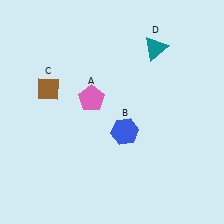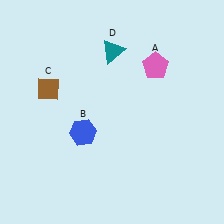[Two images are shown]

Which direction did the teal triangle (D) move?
The teal triangle (D) moved left.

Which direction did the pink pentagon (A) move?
The pink pentagon (A) moved right.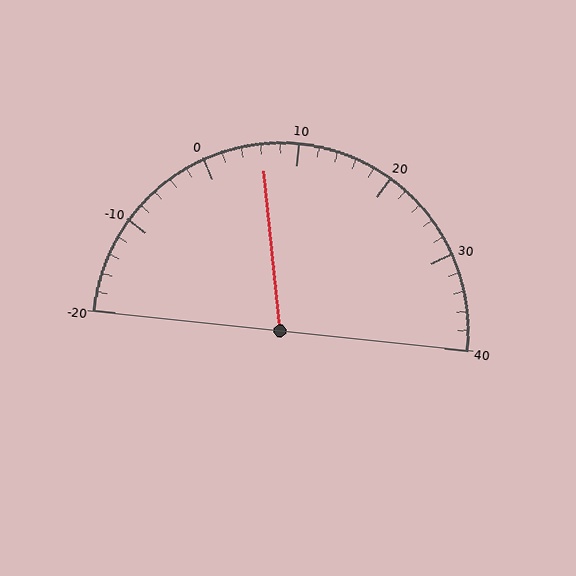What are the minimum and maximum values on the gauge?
The gauge ranges from -20 to 40.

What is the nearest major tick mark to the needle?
The nearest major tick mark is 10.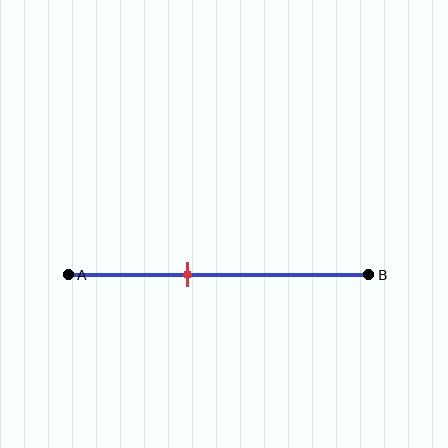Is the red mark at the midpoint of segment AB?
No, the mark is at about 40% from A, not at the 50% midpoint.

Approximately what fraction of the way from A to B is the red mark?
The red mark is approximately 40% of the way from A to B.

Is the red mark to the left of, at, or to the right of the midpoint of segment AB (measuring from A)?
The red mark is to the left of the midpoint of segment AB.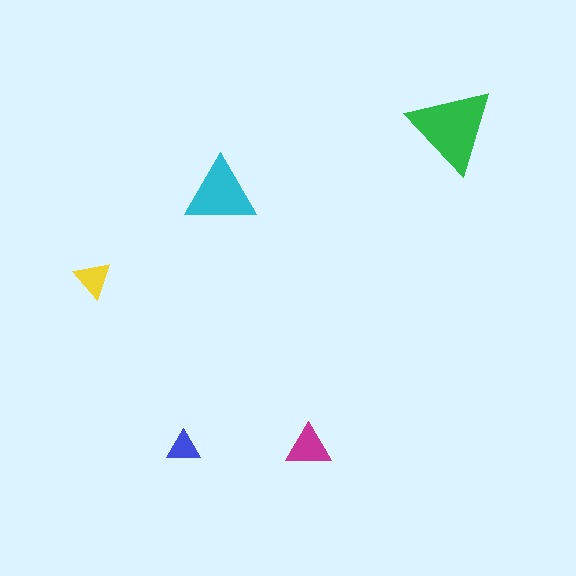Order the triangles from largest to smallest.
the green one, the cyan one, the magenta one, the yellow one, the blue one.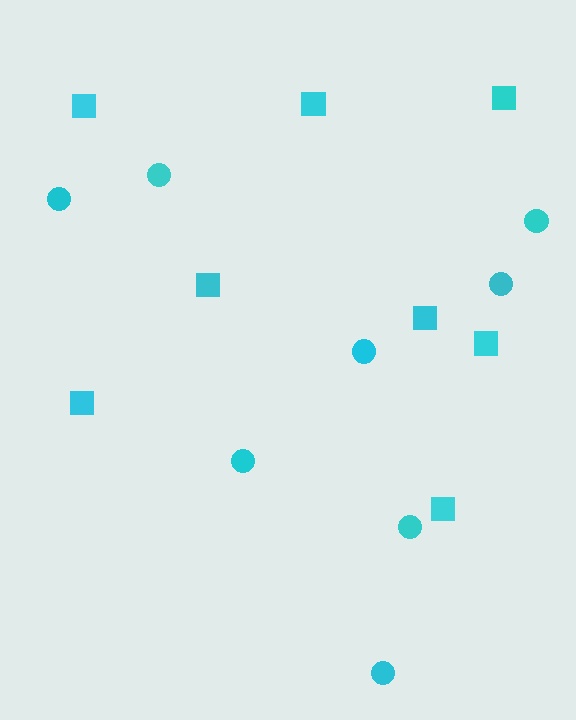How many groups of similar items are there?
There are 2 groups: one group of circles (8) and one group of squares (8).